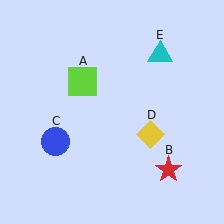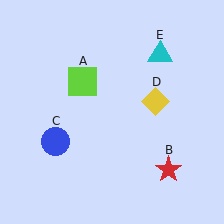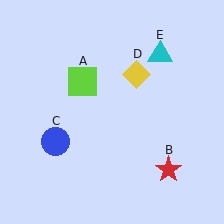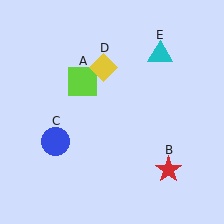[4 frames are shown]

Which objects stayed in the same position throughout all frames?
Lime square (object A) and red star (object B) and blue circle (object C) and cyan triangle (object E) remained stationary.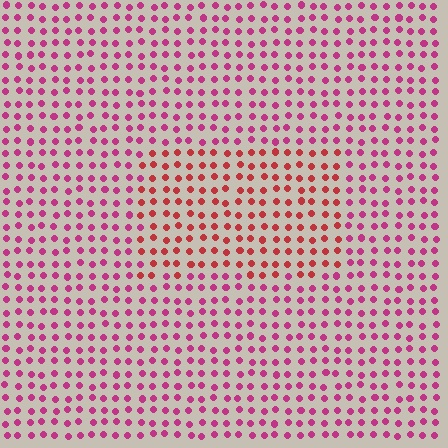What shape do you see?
I see a rectangle.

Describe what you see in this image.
The image is filled with small magenta elements in a uniform arrangement. A rectangle-shaped region is visible where the elements are tinted to a slightly different hue, forming a subtle color boundary.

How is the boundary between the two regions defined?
The boundary is defined purely by a slight shift in hue (about 32 degrees). Spacing, size, and orientation are identical on both sides.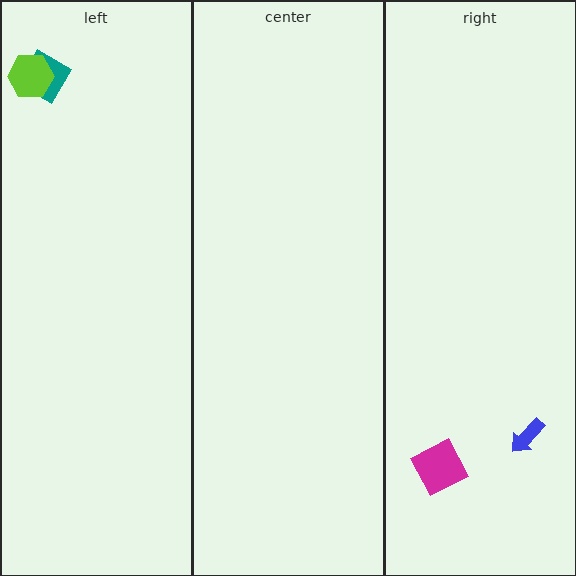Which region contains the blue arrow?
The right region.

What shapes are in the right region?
The blue arrow, the magenta diamond.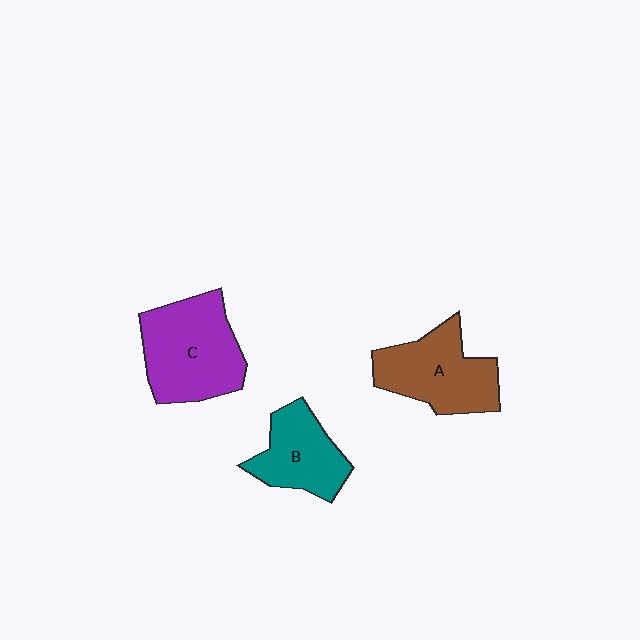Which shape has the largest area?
Shape C (purple).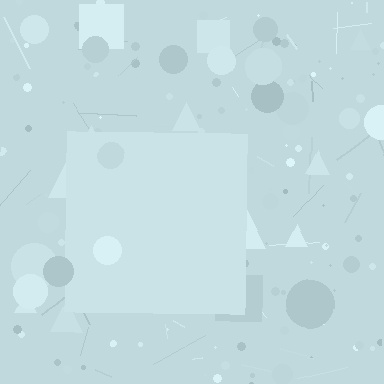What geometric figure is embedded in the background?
A square is embedded in the background.